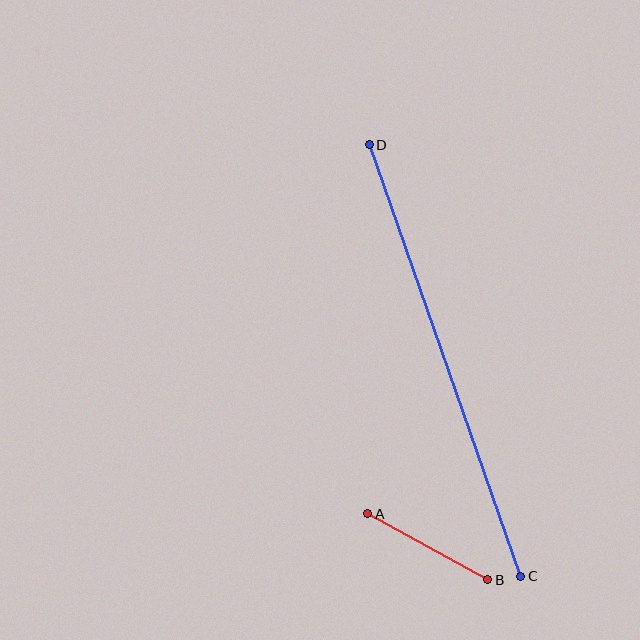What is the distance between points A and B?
The distance is approximately 137 pixels.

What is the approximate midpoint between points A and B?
The midpoint is at approximately (428, 547) pixels.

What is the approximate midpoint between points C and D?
The midpoint is at approximately (445, 361) pixels.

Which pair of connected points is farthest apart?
Points C and D are farthest apart.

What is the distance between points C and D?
The distance is approximately 458 pixels.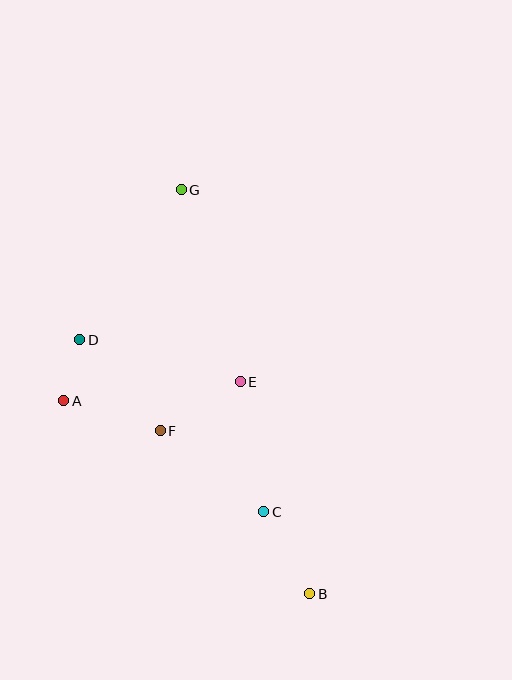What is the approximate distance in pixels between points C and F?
The distance between C and F is approximately 132 pixels.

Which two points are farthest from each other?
Points B and G are farthest from each other.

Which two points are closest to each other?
Points A and D are closest to each other.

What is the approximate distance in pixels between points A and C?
The distance between A and C is approximately 229 pixels.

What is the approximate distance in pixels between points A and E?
The distance between A and E is approximately 178 pixels.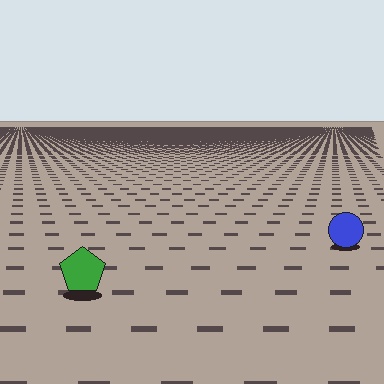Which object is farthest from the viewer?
The blue circle is farthest from the viewer. It appears smaller and the ground texture around it is denser.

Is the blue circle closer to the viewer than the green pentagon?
No. The green pentagon is closer — you can tell from the texture gradient: the ground texture is coarser near it.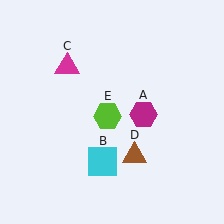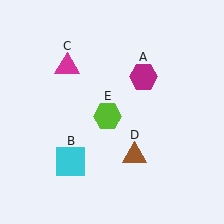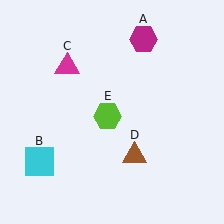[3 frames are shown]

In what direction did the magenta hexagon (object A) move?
The magenta hexagon (object A) moved up.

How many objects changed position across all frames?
2 objects changed position: magenta hexagon (object A), cyan square (object B).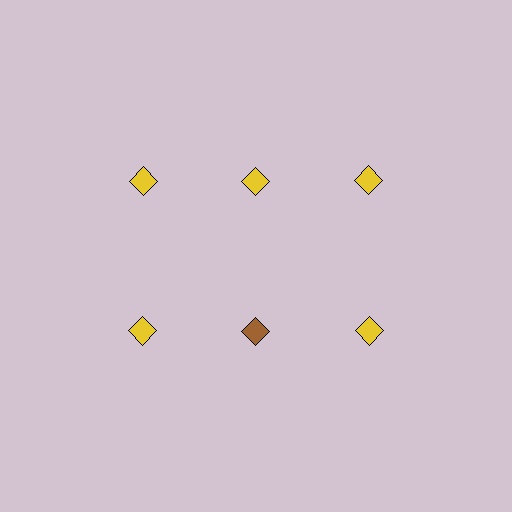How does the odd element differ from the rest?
It has a different color: brown instead of yellow.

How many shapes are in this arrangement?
There are 6 shapes arranged in a grid pattern.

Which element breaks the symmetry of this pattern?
The brown diamond in the second row, second from left column breaks the symmetry. All other shapes are yellow diamonds.